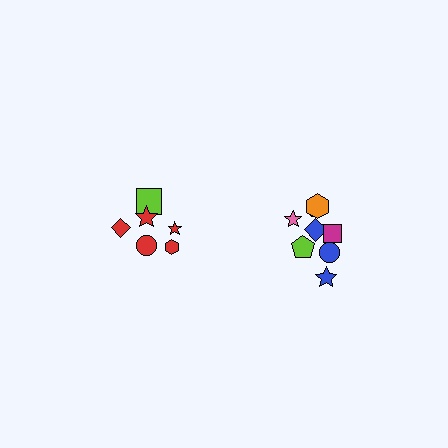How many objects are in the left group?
There are 6 objects.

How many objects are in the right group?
There are 8 objects.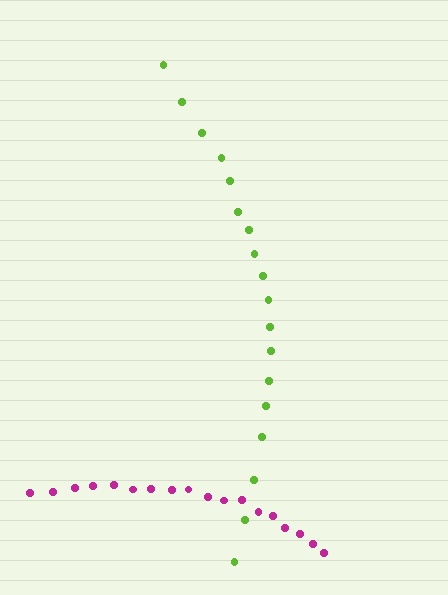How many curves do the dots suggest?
There are 2 distinct paths.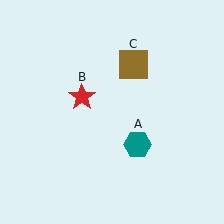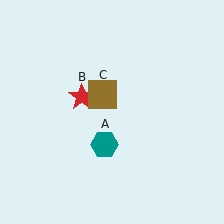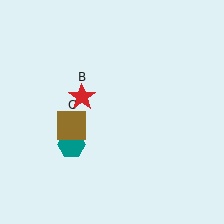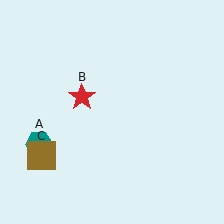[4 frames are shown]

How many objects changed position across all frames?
2 objects changed position: teal hexagon (object A), brown square (object C).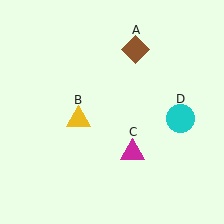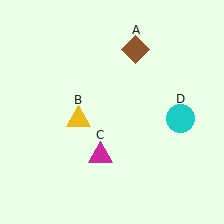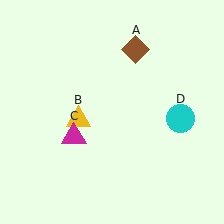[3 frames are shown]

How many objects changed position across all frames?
1 object changed position: magenta triangle (object C).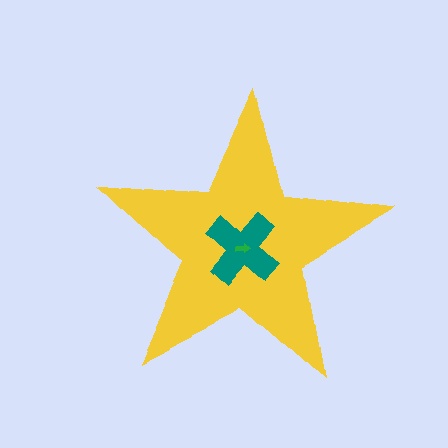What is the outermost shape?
The yellow star.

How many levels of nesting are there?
3.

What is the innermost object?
The green arrow.